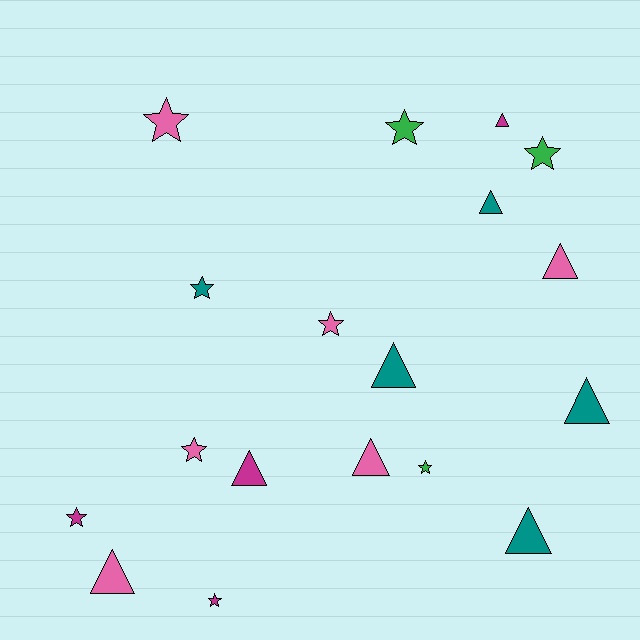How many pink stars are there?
There are 3 pink stars.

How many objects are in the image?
There are 18 objects.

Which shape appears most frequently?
Star, with 9 objects.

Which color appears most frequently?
Pink, with 6 objects.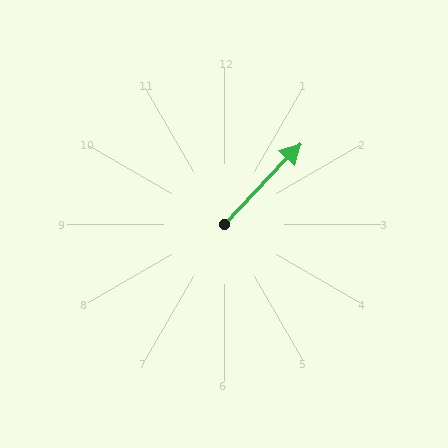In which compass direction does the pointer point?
Northeast.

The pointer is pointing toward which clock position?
Roughly 1 o'clock.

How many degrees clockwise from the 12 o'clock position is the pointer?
Approximately 43 degrees.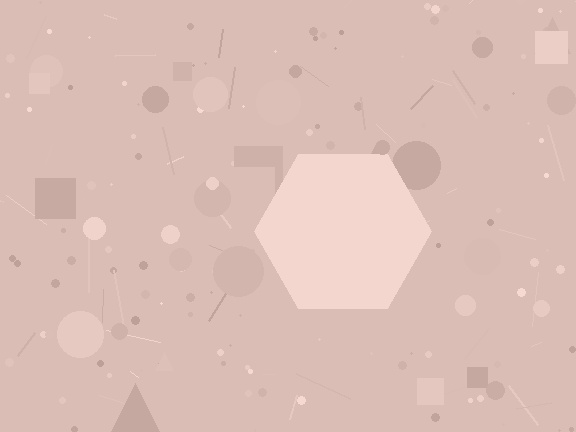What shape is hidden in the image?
A hexagon is hidden in the image.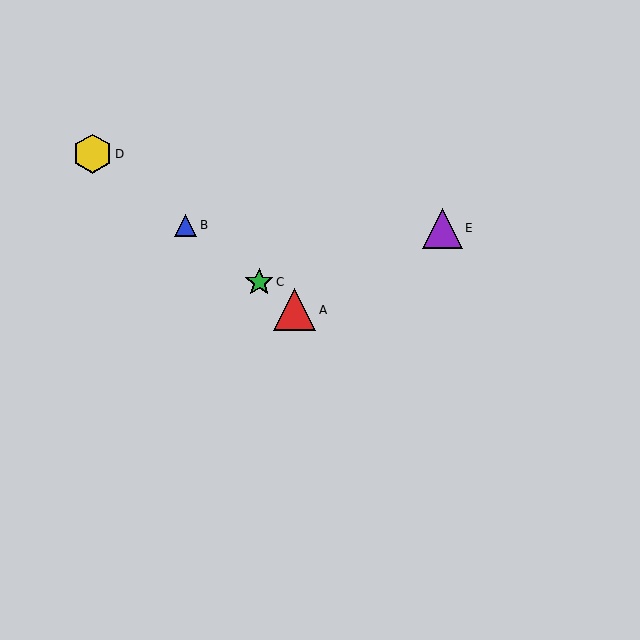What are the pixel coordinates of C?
Object C is at (259, 282).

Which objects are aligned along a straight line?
Objects A, B, C, D are aligned along a straight line.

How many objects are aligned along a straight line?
4 objects (A, B, C, D) are aligned along a straight line.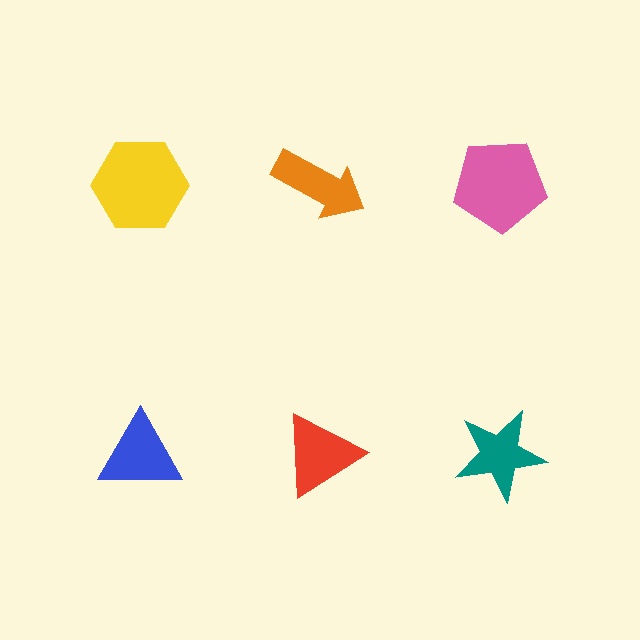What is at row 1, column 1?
A yellow hexagon.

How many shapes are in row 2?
3 shapes.